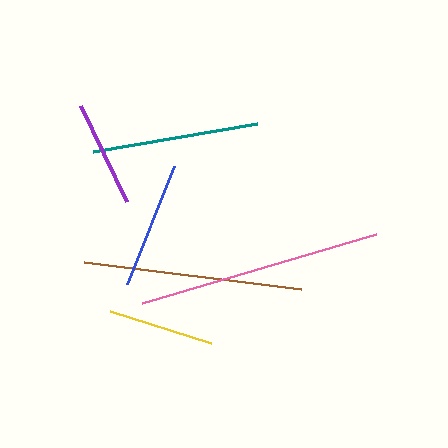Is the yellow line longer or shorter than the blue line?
The blue line is longer than the yellow line.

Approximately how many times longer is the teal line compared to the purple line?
The teal line is approximately 1.6 times the length of the purple line.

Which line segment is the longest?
The pink line is the longest at approximately 244 pixels.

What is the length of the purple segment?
The purple segment is approximately 106 pixels long.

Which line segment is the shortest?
The purple line is the shortest at approximately 106 pixels.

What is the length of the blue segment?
The blue segment is approximately 127 pixels long.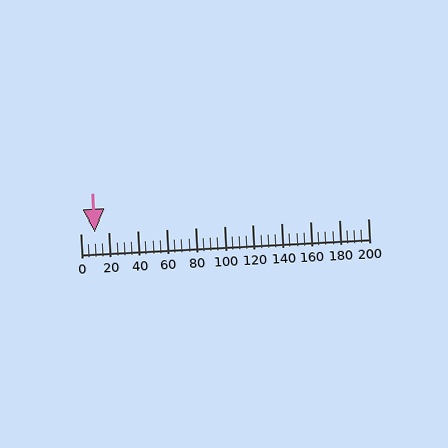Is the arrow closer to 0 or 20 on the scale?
The arrow is closer to 20.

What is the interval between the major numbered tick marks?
The major tick marks are spaced 20 units apart.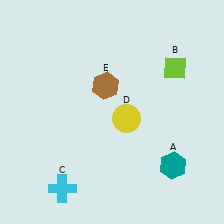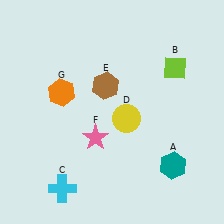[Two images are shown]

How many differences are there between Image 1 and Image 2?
There are 2 differences between the two images.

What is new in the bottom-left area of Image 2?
A pink star (F) was added in the bottom-left area of Image 2.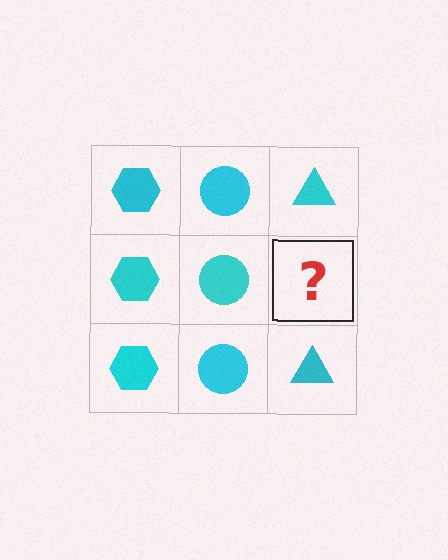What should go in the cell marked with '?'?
The missing cell should contain a cyan triangle.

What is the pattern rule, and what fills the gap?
The rule is that each column has a consistent shape. The gap should be filled with a cyan triangle.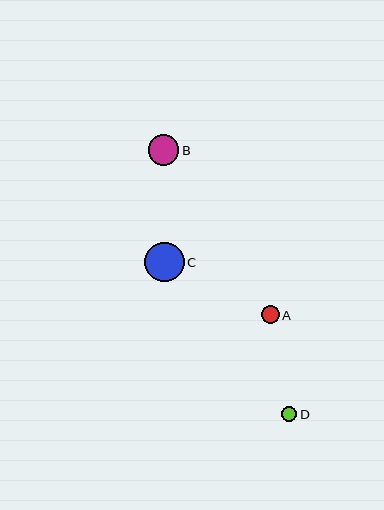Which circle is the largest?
Circle C is the largest with a size of approximately 40 pixels.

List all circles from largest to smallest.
From largest to smallest: C, B, A, D.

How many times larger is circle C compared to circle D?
Circle C is approximately 2.6 times the size of circle D.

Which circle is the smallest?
Circle D is the smallest with a size of approximately 15 pixels.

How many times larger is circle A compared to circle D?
Circle A is approximately 1.1 times the size of circle D.